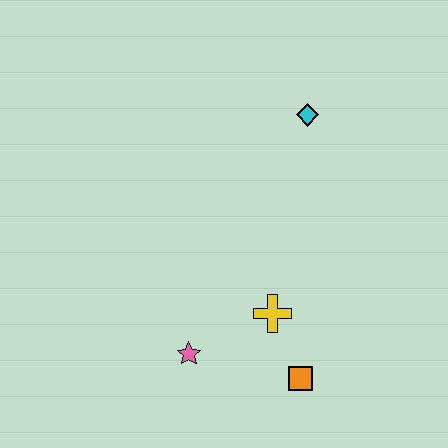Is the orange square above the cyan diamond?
No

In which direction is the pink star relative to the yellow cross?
The pink star is to the left of the yellow cross.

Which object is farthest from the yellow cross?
The cyan diamond is farthest from the yellow cross.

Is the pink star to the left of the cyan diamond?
Yes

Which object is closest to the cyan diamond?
The yellow cross is closest to the cyan diamond.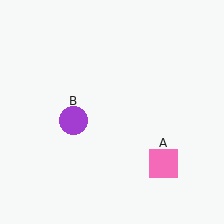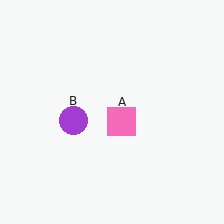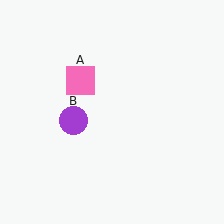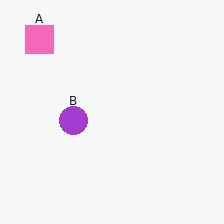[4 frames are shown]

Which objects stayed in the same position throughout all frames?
Purple circle (object B) remained stationary.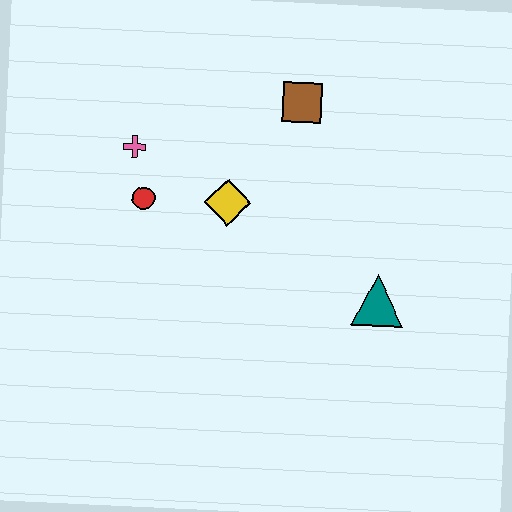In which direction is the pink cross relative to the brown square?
The pink cross is to the left of the brown square.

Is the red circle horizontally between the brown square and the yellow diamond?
No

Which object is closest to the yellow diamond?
The red circle is closest to the yellow diamond.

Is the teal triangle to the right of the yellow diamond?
Yes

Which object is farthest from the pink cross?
The teal triangle is farthest from the pink cross.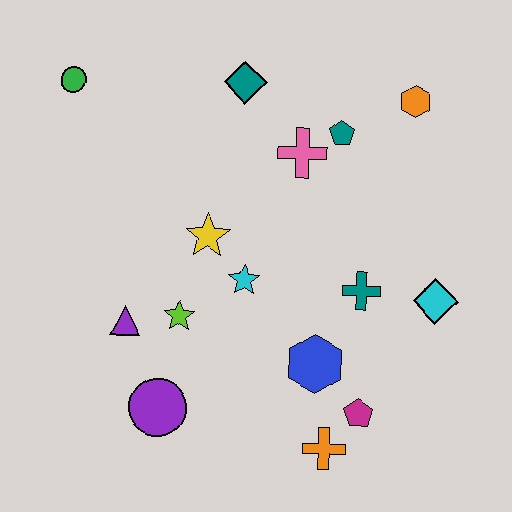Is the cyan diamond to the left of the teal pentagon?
No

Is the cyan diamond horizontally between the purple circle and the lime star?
No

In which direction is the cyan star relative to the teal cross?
The cyan star is to the left of the teal cross.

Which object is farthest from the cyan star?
The green circle is farthest from the cyan star.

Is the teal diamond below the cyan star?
No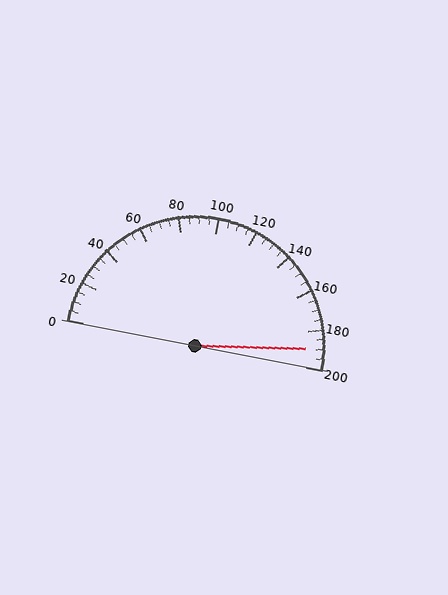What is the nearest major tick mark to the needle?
The nearest major tick mark is 200.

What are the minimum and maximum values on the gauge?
The gauge ranges from 0 to 200.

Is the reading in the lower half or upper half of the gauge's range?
The reading is in the upper half of the range (0 to 200).